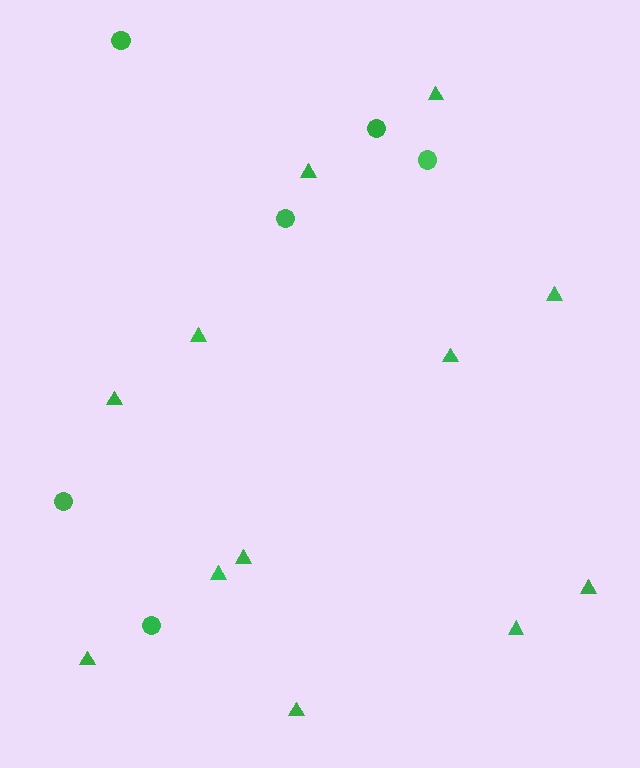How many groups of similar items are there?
There are 2 groups: one group of triangles (12) and one group of circles (6).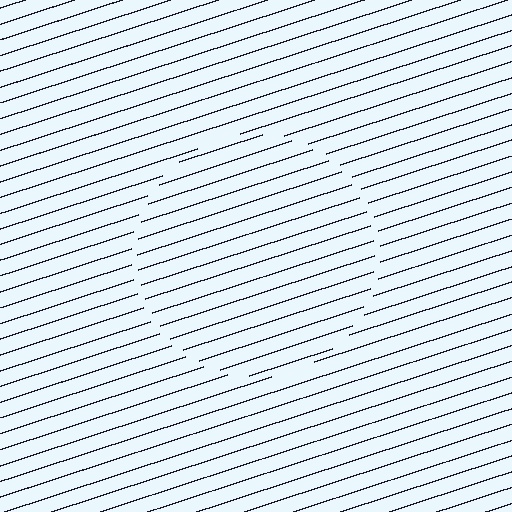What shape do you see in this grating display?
An illusory circle. The interior of the shape contains the same grating, shifted by half a period — the contour is defined by the phase discontinuity where line-ends from the inner and outer gratings abut.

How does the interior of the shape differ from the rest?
The interior of the shape contains the same grating, shifted by half a period — the contour is defined by the phase discontinuity where line-ends from the inner and outer gratings abut.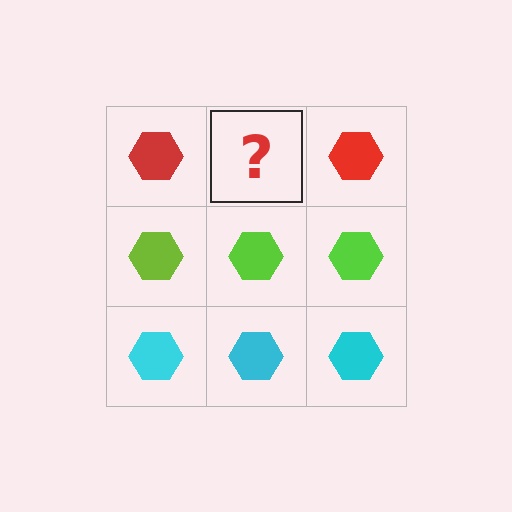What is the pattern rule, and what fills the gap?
The rule is that each row has a consistent color. The gap should be filled with a red hexagon.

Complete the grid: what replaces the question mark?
The question mark should be replaced with a red hexagon.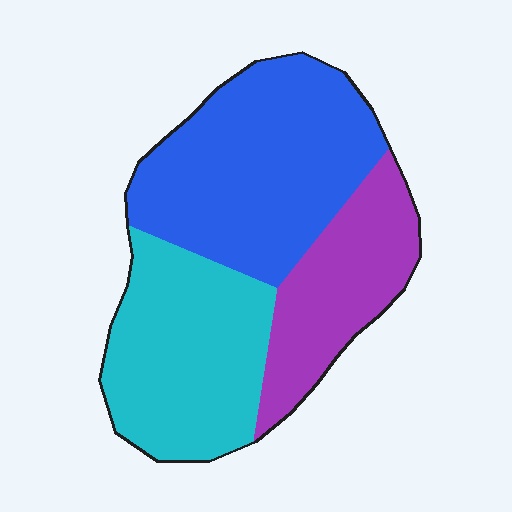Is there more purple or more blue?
Blue.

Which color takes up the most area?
Blue, at roughly 45%.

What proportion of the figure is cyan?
Cyan takes up about one third (1/3) of the figure.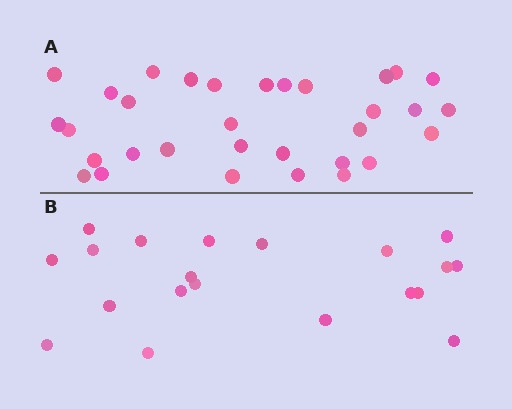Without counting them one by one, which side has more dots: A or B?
Region A (the top region) has more dots.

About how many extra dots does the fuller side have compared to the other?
Region A has roughly 12 or so more dots than region B.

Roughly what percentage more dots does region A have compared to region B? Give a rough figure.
About 60% more.